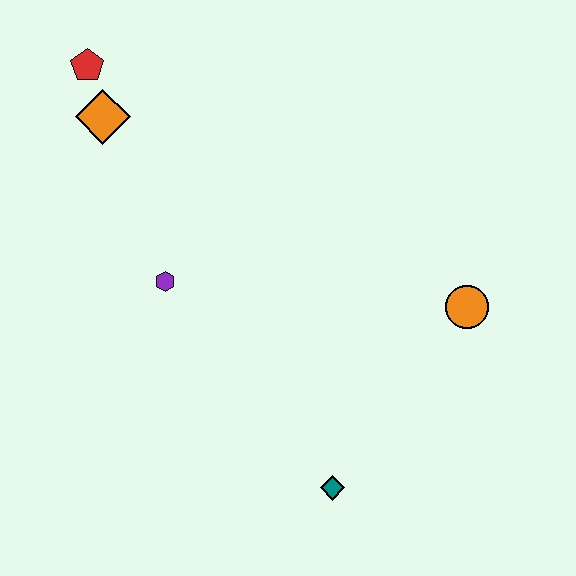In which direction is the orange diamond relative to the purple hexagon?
The orange diamond is above the purple hexagon.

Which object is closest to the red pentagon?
The orange diamond is closest to the red pentagon.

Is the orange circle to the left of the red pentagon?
No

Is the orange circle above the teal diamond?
Yes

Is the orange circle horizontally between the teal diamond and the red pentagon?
No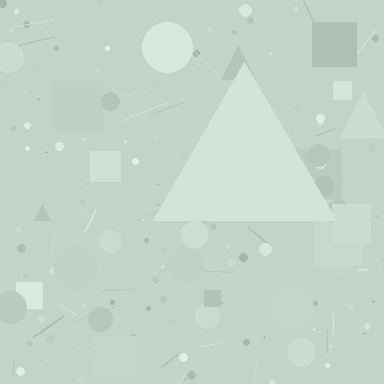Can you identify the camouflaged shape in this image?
The camouflaged shape is a triangle.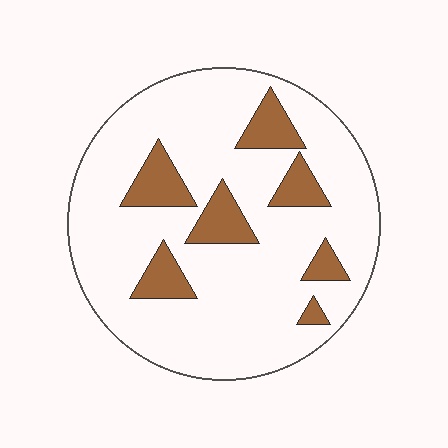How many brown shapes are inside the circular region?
7.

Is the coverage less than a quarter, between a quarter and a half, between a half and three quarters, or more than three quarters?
Less than a quarter.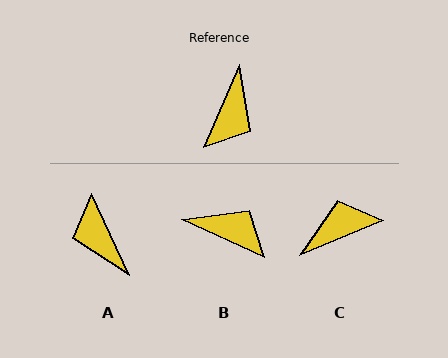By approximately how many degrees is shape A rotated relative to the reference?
Approximately 132 degrees clockwise.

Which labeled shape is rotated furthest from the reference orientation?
C, about 136 degrees away.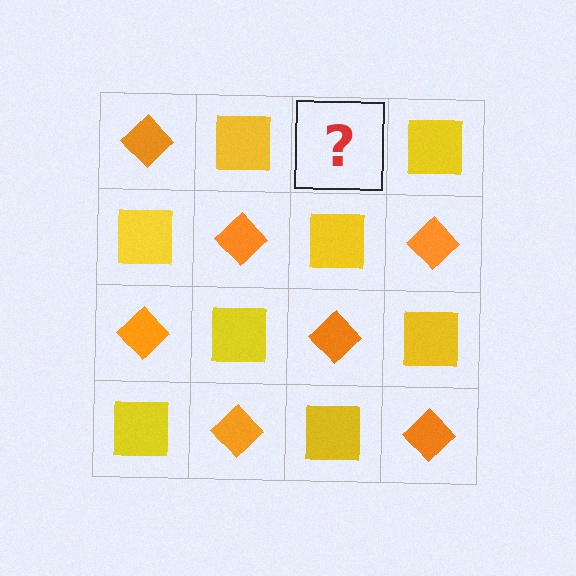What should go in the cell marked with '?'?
The missing cell should contain an orange diamond.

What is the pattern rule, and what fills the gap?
The rule is that it alternates orange diamond and yellow square in a checkerboard pattern. The gap should be filled with an orange diamond.